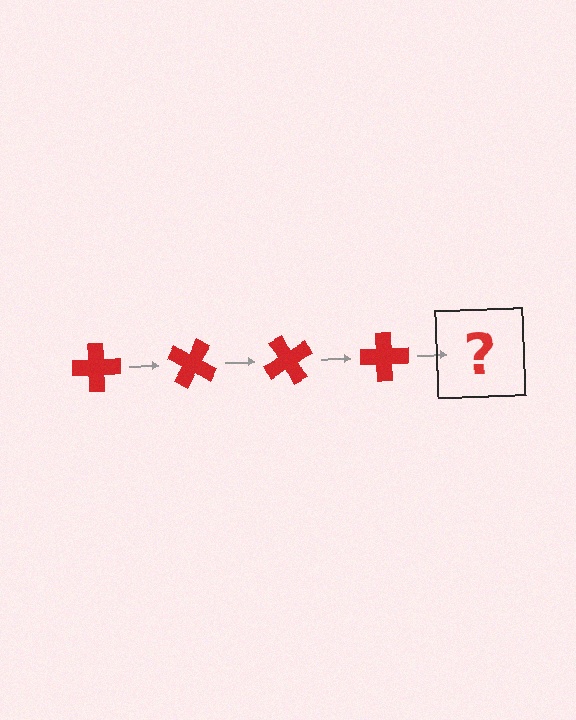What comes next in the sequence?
The next element should be a red cross rotated 120 degrees.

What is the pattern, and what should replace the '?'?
The pattern is that the cross rotates 30 degrees each step. The '?' should be a red cross rotated 120 degrees.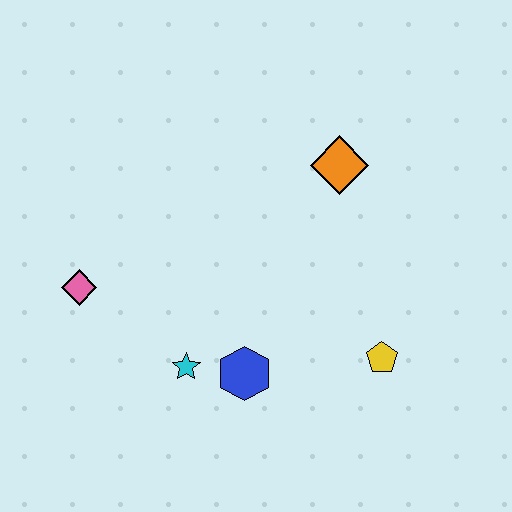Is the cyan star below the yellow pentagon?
Yes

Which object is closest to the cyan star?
The blue hexagon is closest to the cyan star.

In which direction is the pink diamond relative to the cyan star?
The pink diamond is to the left of the cyan star.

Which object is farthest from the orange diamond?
The pink diamond is farthest from the orange diamond.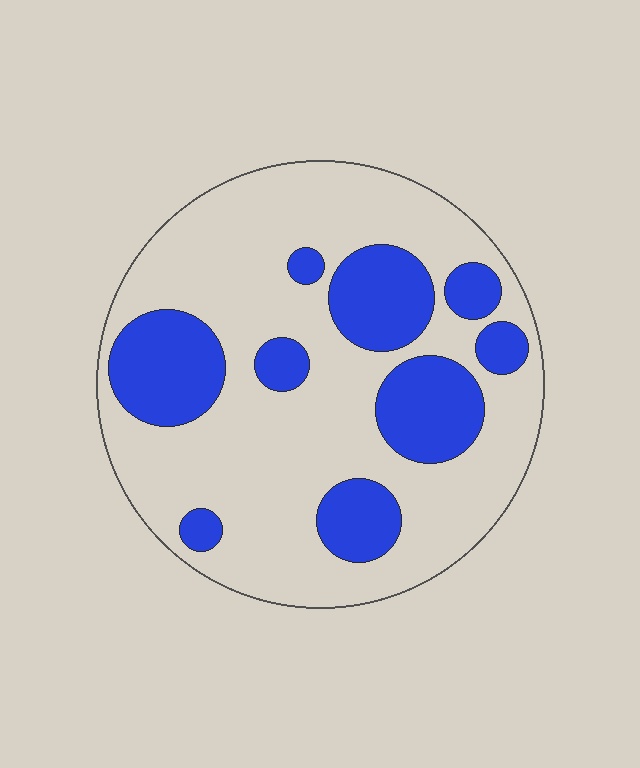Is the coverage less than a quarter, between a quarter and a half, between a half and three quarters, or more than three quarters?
Between a quarter and a half.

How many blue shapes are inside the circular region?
9.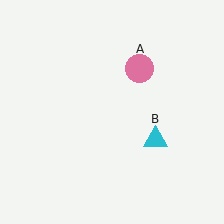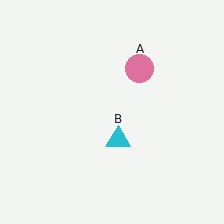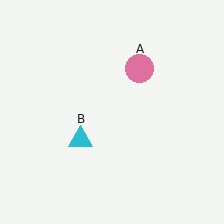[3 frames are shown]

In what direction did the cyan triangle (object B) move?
The cyan triangle (object B) moved left.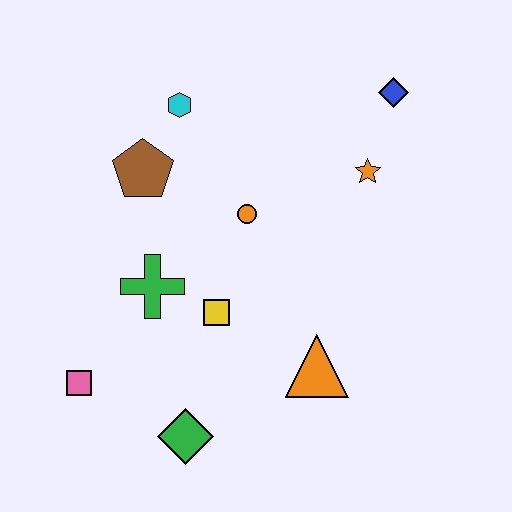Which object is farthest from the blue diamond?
The pink square is farthest from the blue diamond.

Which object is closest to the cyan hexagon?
The brown pentagon is closest to the cyan hexagon.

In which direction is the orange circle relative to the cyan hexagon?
The orange circle is below the cyan hexagon.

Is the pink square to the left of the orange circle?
Yes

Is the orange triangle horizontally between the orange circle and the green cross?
No